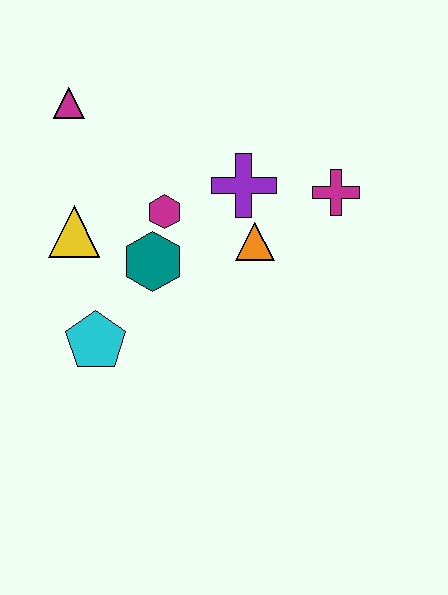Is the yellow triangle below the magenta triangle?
Yes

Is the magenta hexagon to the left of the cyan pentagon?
No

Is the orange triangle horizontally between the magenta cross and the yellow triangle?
Yes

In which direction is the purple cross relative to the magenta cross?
The purple cross is to the left of the magenta cross.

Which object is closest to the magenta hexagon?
The teal hexagon is closest to the magenta hexagon.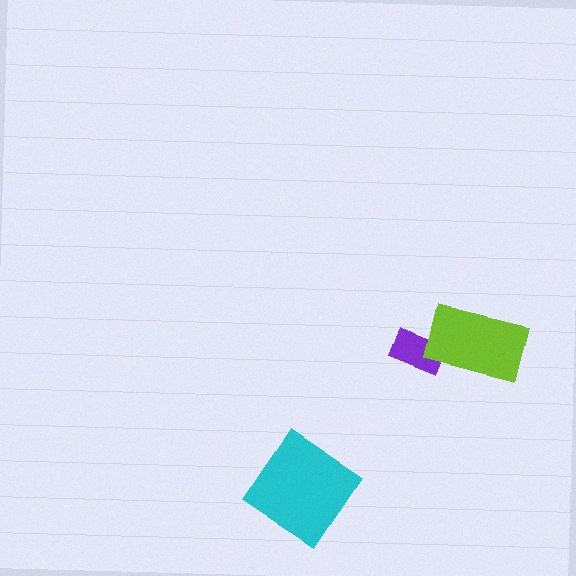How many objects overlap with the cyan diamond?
0 objects overlap with the cyan diamond.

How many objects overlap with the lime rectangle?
1 object overlaps with the lime rectangle.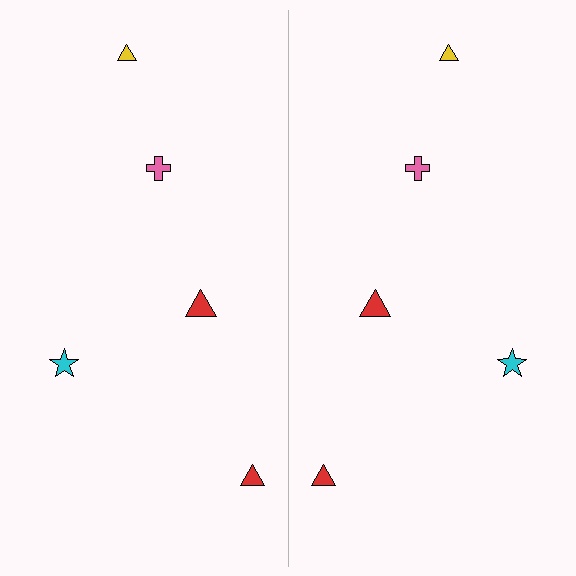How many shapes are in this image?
There are 10 shapes in this image.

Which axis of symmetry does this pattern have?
The pattern has a vertical axis of symmetry running through the center of the image.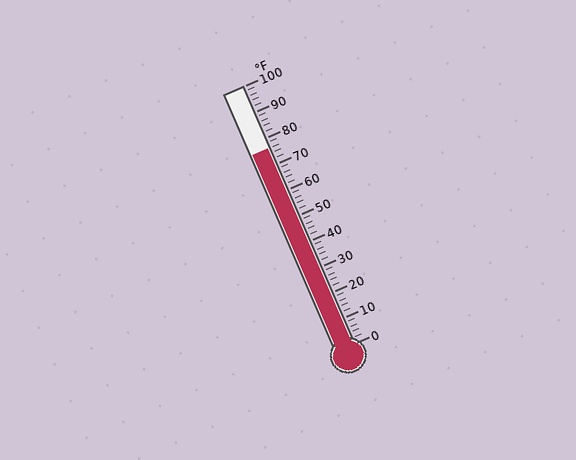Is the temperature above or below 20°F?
The temperature is above 20°F.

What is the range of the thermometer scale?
The thermometer scale ranges from 0°F to 100°F.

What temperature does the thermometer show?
The thermometer shows approximately 76°F.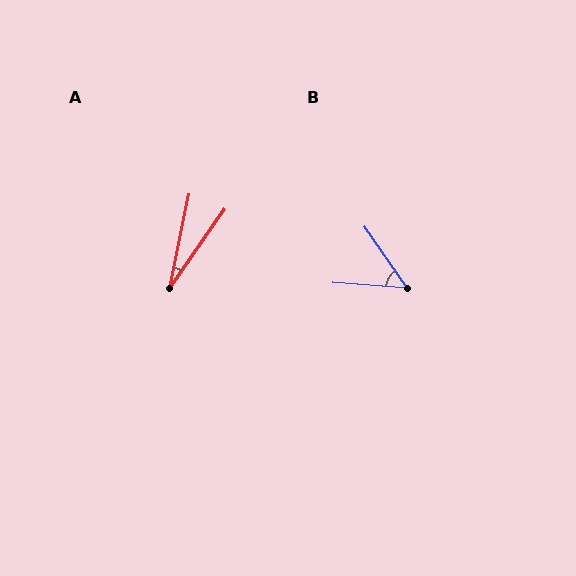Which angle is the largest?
B, at approximately 51 degrees.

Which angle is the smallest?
A, at approximately 23 degrees.